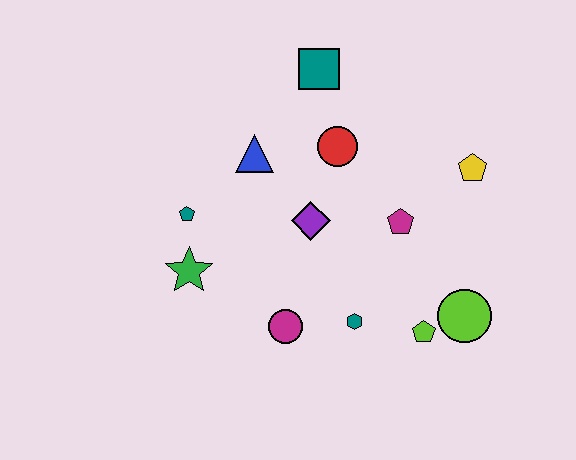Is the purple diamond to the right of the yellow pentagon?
No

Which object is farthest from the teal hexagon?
The teal square is farthest from the teal hexagon.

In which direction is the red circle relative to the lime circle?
The red circle is above the lime circle.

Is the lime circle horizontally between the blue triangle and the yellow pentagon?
Yes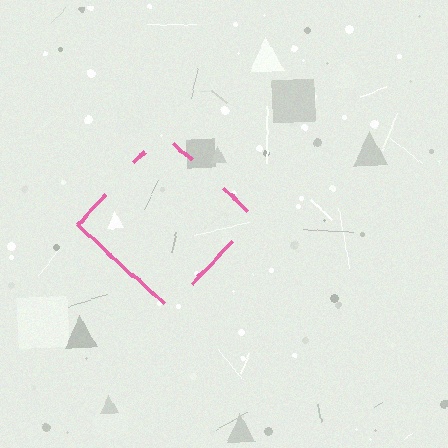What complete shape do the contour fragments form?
The contour fragments form a diamond.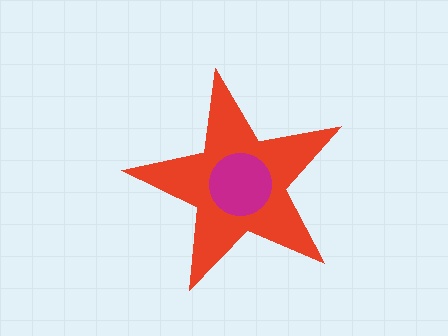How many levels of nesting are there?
2.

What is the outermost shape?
The red star.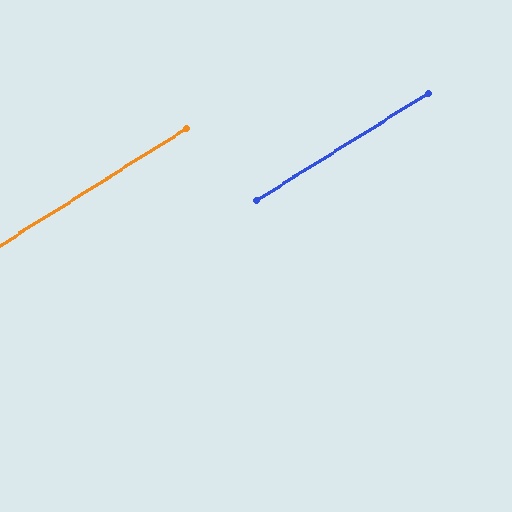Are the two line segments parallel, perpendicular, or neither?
Parallel — their directions differ by only 0.1°.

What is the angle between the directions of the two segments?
Approximately 0 degrees.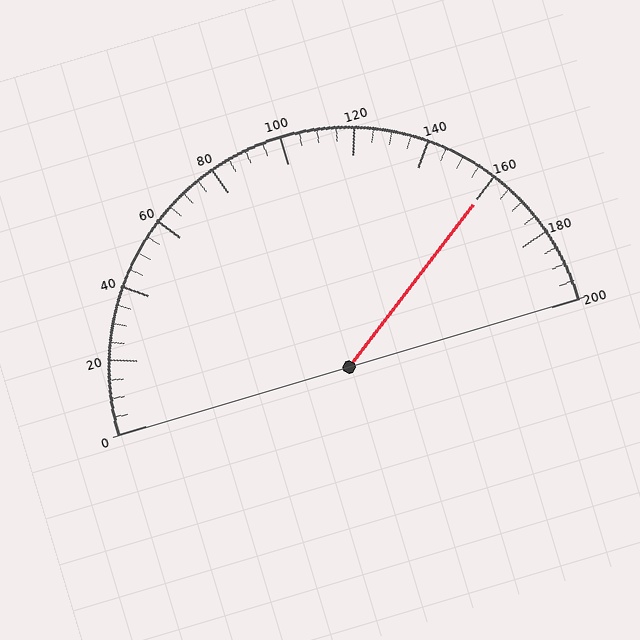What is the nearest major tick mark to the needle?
The nearest major tick mark is 160.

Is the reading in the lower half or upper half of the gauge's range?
The reading is in the upper half of the range (0 to 200).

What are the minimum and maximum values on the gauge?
The gauge ranges from 0 to 200.